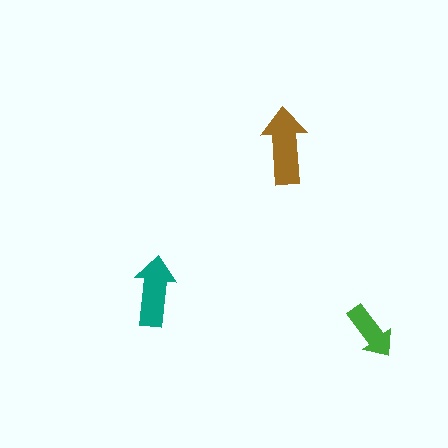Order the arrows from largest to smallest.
the brown one, the teal one, the green one.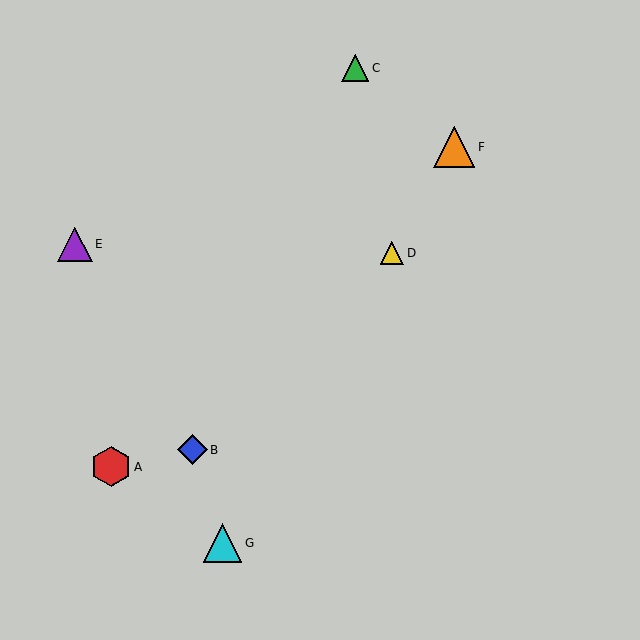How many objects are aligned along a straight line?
3 objects (D, F, G) are aligned along a straight line.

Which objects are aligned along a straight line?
Objects D, F, G are aligned along a straight line.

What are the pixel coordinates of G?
Object G is at (222, 543).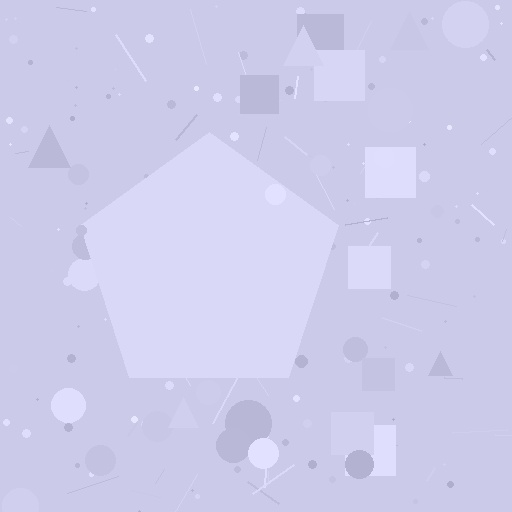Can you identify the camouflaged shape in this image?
The camouflaged shape is a pentagon.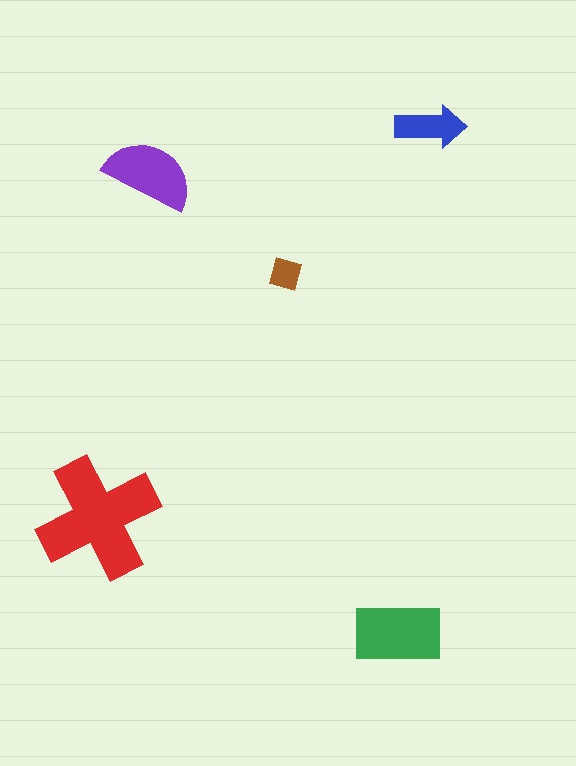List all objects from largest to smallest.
The red cross, the green rectangle, the purple semicircle, the blue arrow, the brown diamond.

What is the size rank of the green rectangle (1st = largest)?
2nd.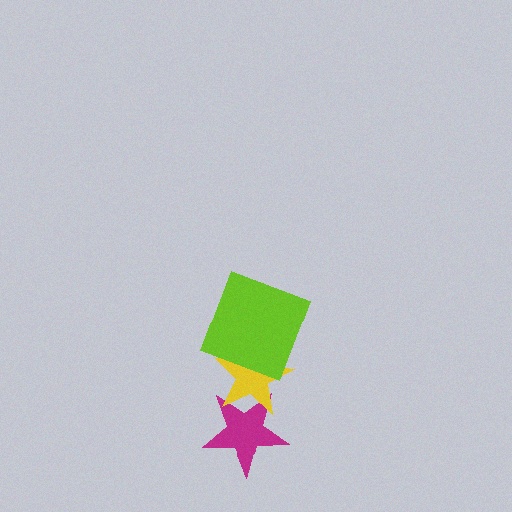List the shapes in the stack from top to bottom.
From top to bottom: the lime square, the yellow star, the magenta star.